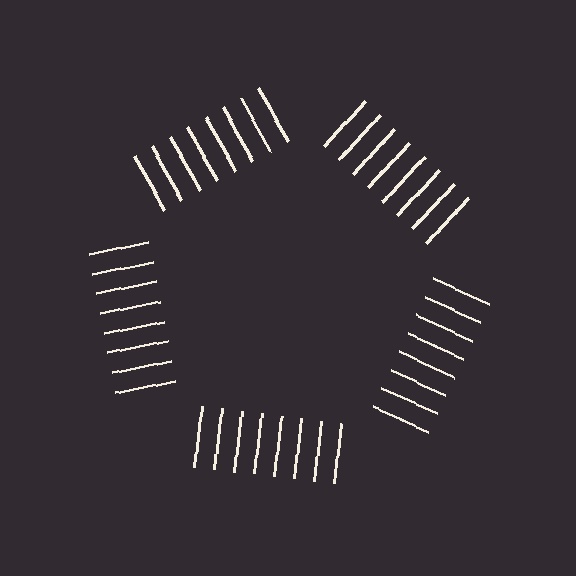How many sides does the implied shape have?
5 sides — the line-ends trace a pentagon.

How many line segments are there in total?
40 — 8 along each of the 5 edges.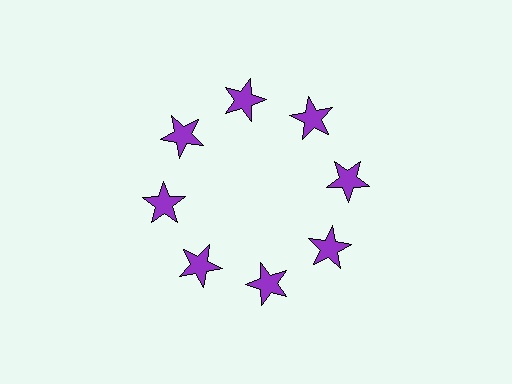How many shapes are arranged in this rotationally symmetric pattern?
There are 8 shapes, arranged in 8 groups of 1.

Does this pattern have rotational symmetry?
Yes, this pattern has 8-fold rotational symmetry. It looks the same after rotating 45 degrees around the center.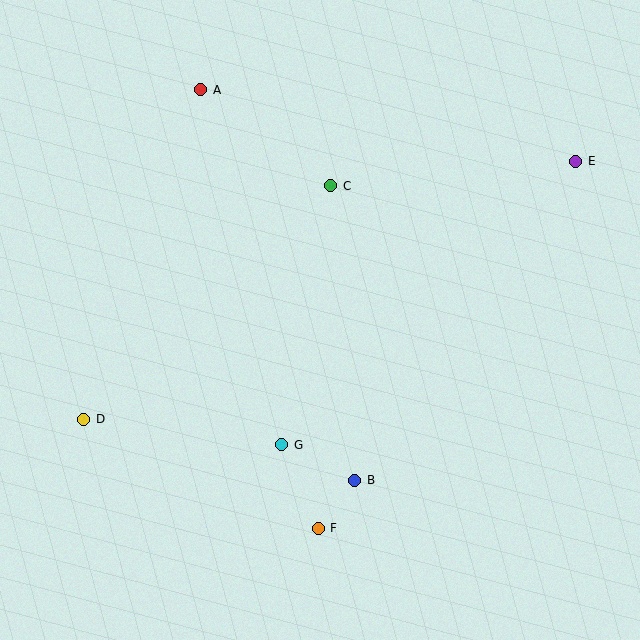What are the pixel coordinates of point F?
Point F is at (318, 528).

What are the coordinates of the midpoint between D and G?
The midpoint between D and G is at (183, 432).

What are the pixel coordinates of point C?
Point C is at (331, 186).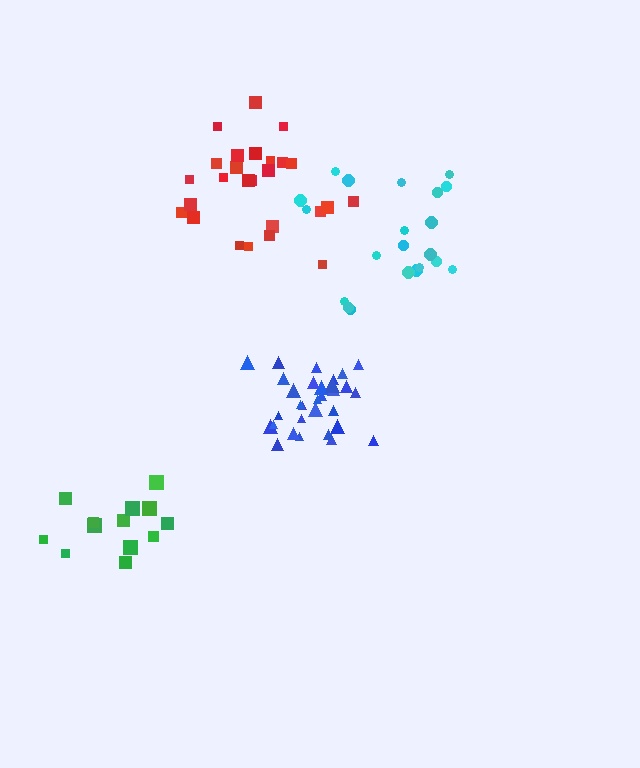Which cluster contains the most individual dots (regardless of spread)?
Blue (33).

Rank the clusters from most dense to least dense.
blue, red, cyan, green.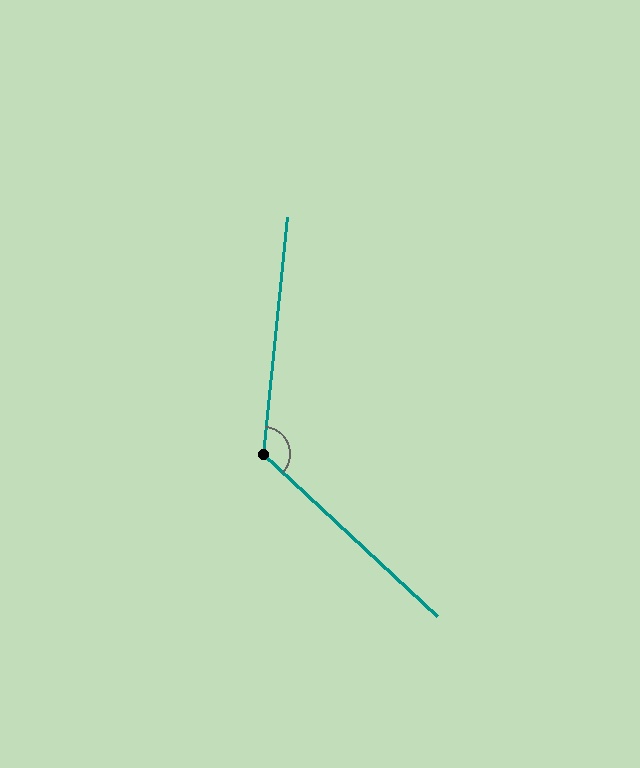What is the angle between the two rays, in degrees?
Approximately 127 degrees.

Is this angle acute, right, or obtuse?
It is obtuse.